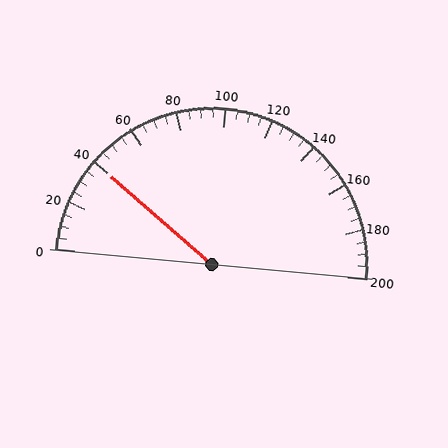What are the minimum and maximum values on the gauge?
The gauge ranges from 0 to 200.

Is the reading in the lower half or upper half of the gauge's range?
The reading is in the lower half of the range (0 to 200).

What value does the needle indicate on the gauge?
The needle indicates approximately 40.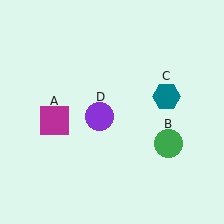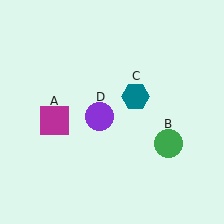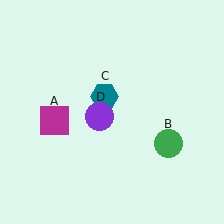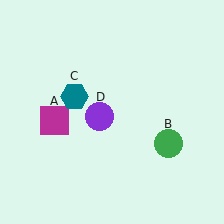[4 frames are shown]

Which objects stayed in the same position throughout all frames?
Magenta square (object A) and green circle (object B) and purple circle (object D) remained stationary.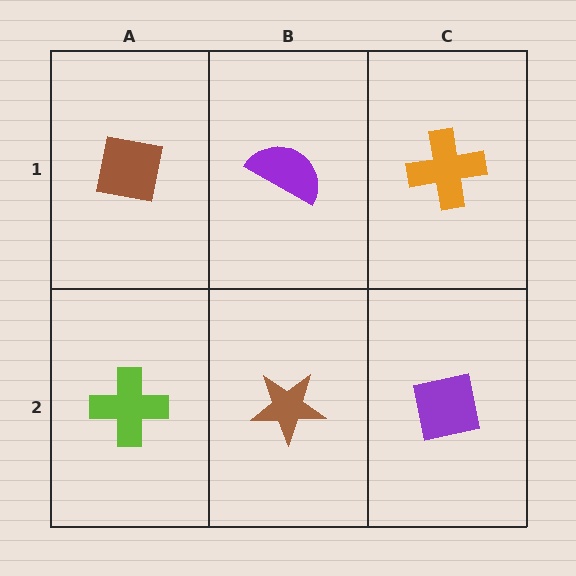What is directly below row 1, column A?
A lime cross.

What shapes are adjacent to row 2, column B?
A purple semicircle (row 1, column B), a lime cross (row 2, column A), a purple square (row 2, column C).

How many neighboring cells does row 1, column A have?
2.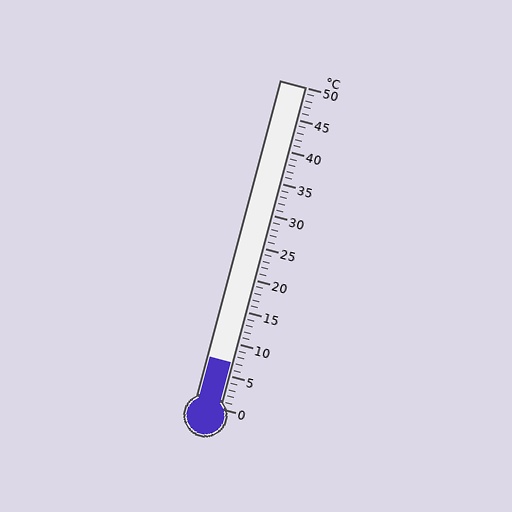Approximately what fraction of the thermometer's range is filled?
The thermometer is filled to approximately 15% of its range.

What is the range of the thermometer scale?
The thermometer scale ranges from 0°C to 50°C.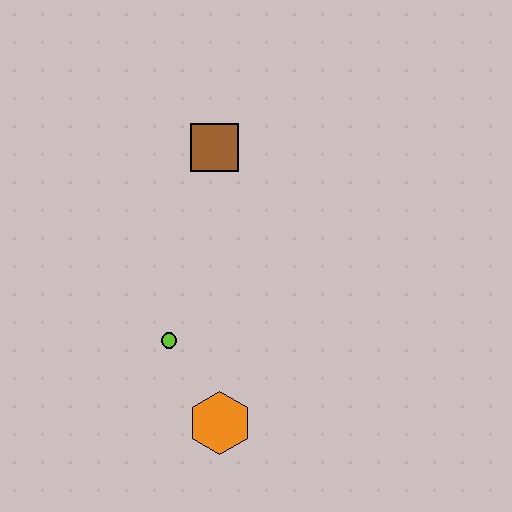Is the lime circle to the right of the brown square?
No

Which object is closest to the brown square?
The lime circle is closest to the brown square.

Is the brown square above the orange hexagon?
Yes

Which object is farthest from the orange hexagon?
The brown square is farthest from the orange hexagon.